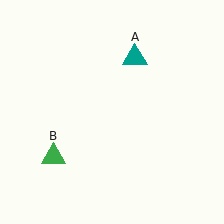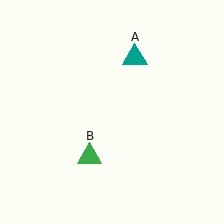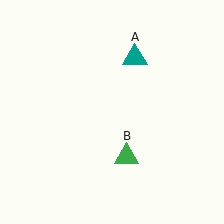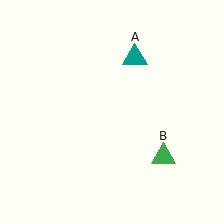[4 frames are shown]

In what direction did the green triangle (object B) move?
The green triangle (object B) moved right.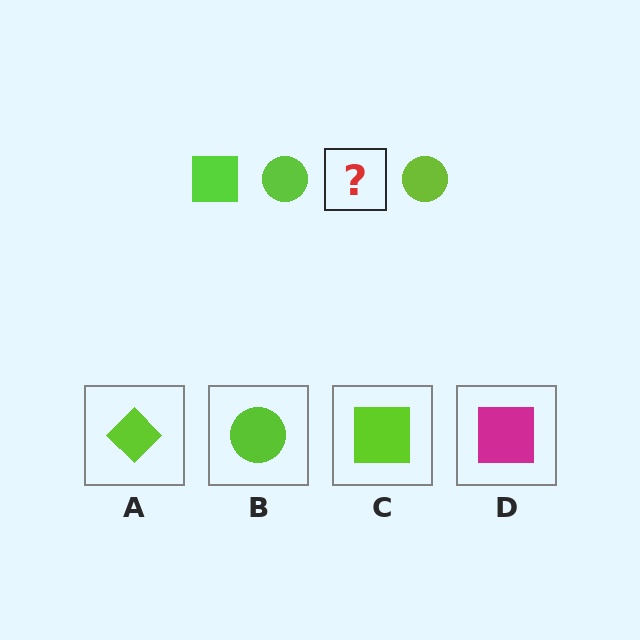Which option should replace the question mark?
Option C.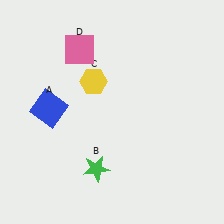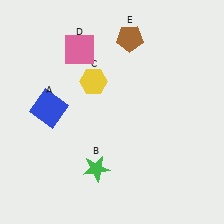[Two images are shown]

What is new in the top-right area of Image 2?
A brown pentagon (E) was added in the top-right area of Image 2.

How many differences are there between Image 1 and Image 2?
There is 1 difference between the two images.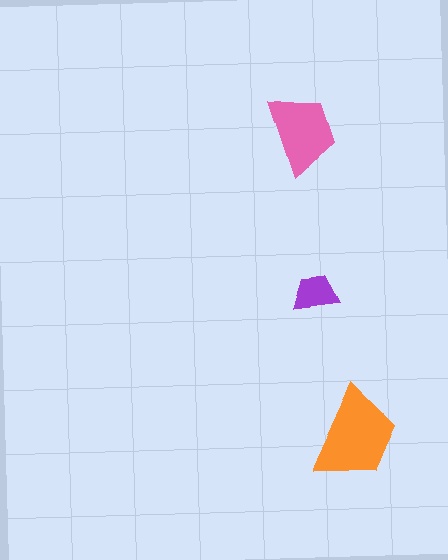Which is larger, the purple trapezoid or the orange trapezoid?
The orange one.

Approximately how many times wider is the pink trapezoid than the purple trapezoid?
About 1.5 times wider.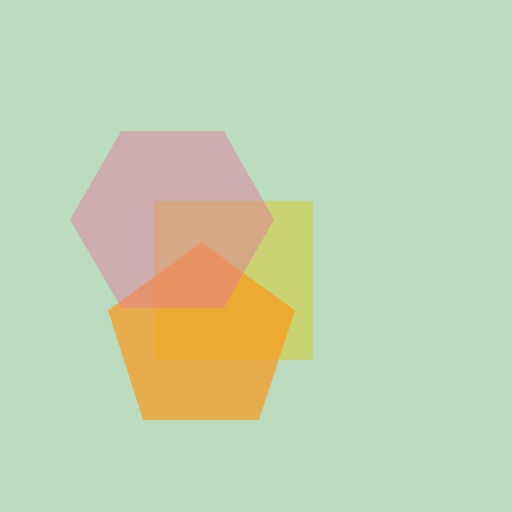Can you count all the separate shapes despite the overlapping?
Yes, there are 3 separate shapes.